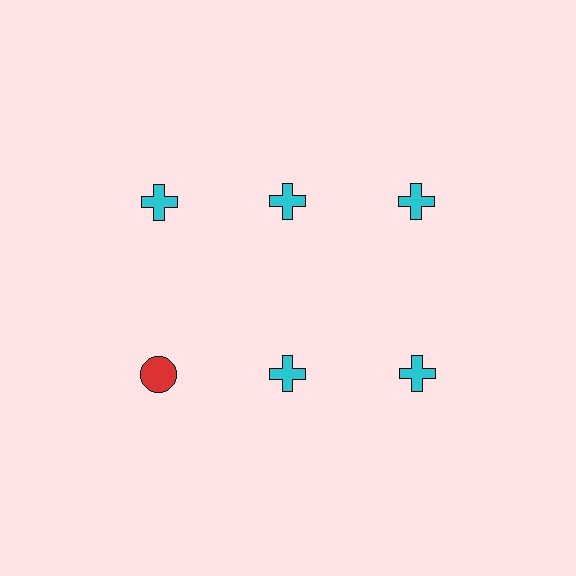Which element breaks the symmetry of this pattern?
The red circle in the second row, leftmost column breaks the symmetry. All other shapes are cyan crosses.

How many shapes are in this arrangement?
There are 6 shapes arranged in a grid pattern.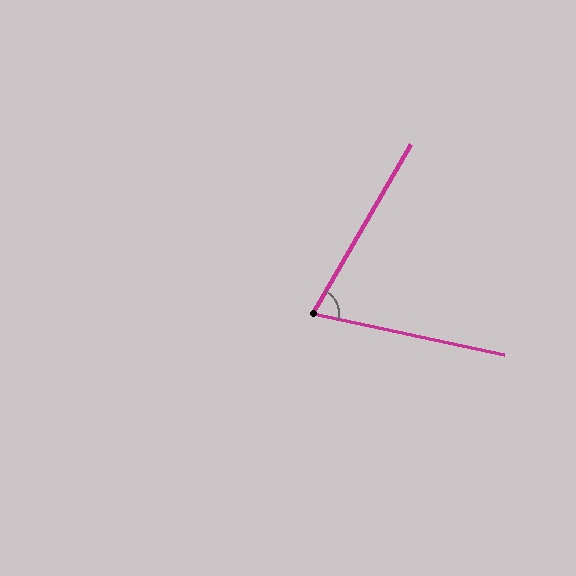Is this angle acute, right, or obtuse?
It is acute.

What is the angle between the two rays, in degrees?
Approximately 72 degrees.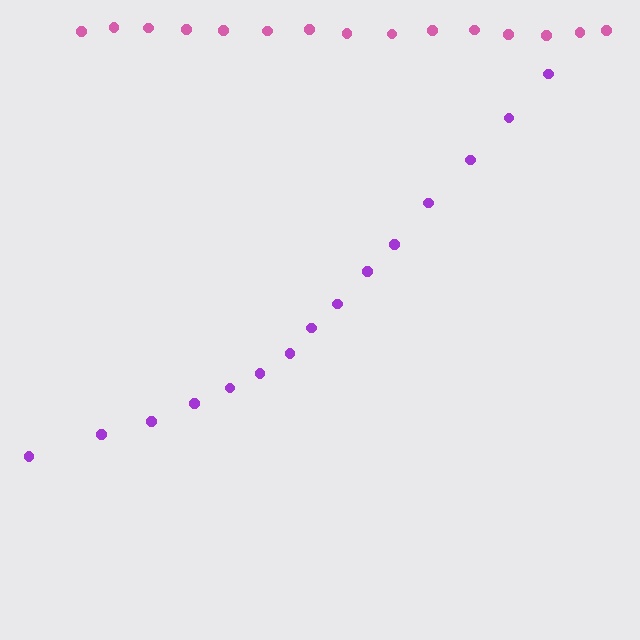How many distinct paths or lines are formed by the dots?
There are 2 distinct paths.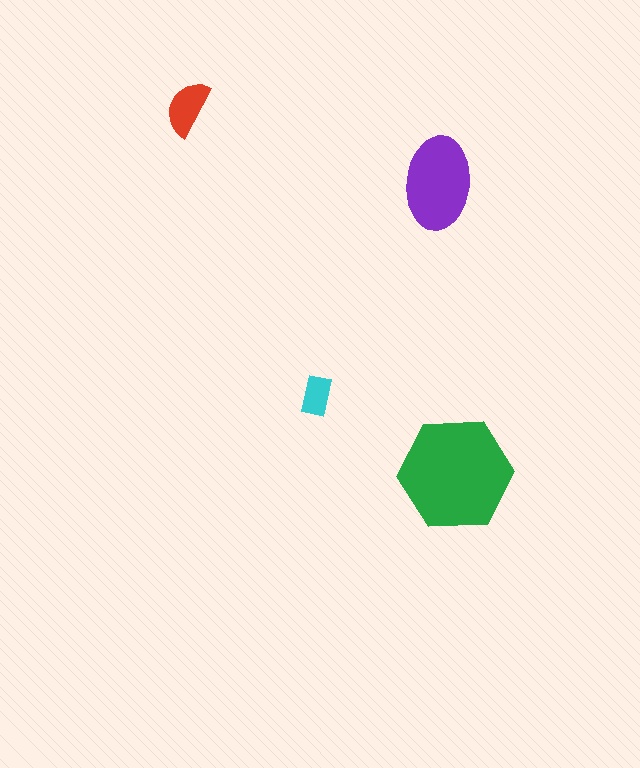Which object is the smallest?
The cyan rectangle.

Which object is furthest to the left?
The red semicircle is leftmost.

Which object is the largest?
The green hexagon.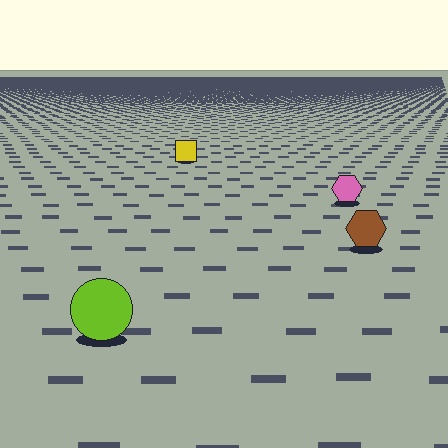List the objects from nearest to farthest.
From nearest to farthest: the lime circle, the brown hexagon, the pink hexagon, the yellow square.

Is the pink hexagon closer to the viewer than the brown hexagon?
No. The brown hexagon is closer — you can tell from the texture gradient: the ground texture is coarser near it.